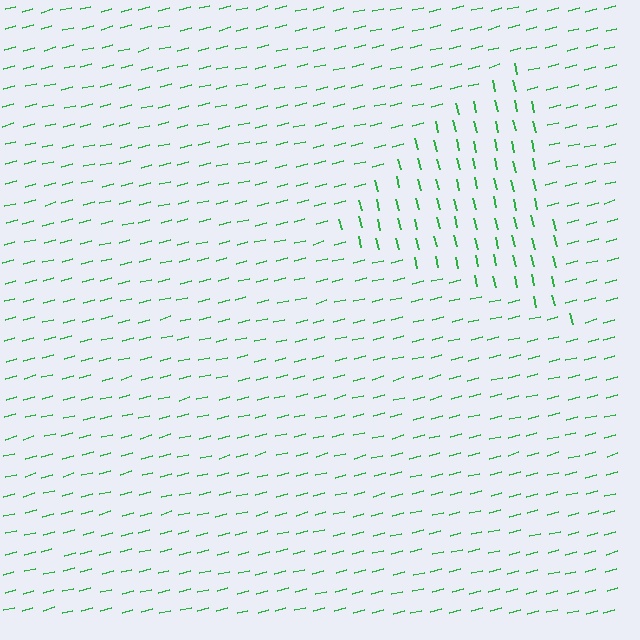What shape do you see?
I see a triangle.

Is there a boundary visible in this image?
Yes, there is a texture boundary formed by a change in line orientation.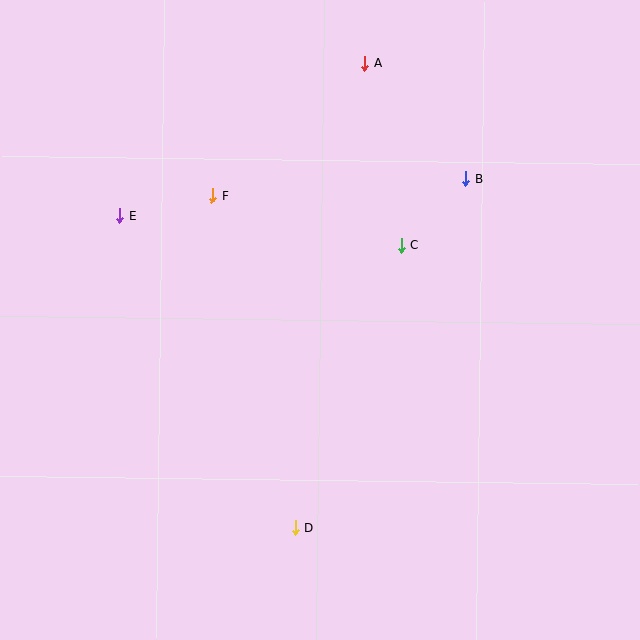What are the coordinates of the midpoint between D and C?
The midpoint between D and C is at (348, 386).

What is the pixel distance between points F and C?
The distance between F and C is 195 pixels.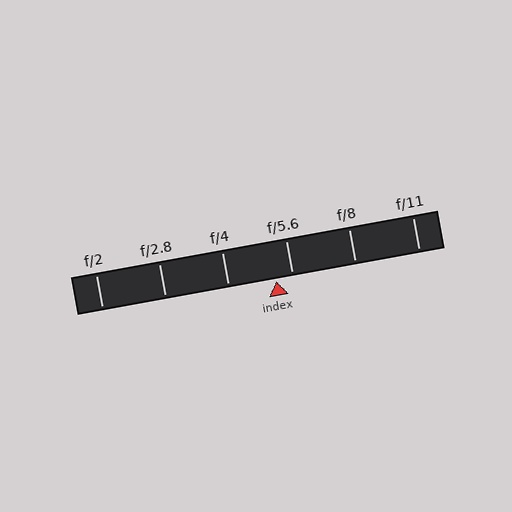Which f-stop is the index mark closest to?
The index mark is closest to f/5.6.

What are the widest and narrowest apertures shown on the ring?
The widest aperture shown is f/2 and the narrowest is f/11.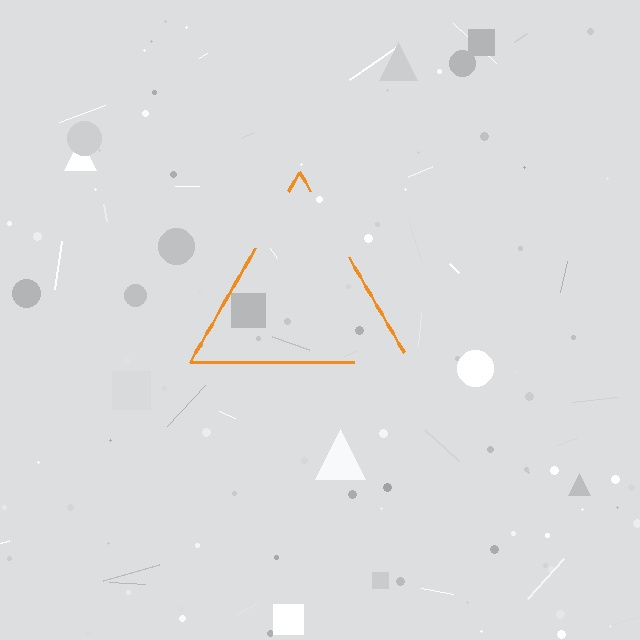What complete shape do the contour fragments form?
The contour fragments form a triangle.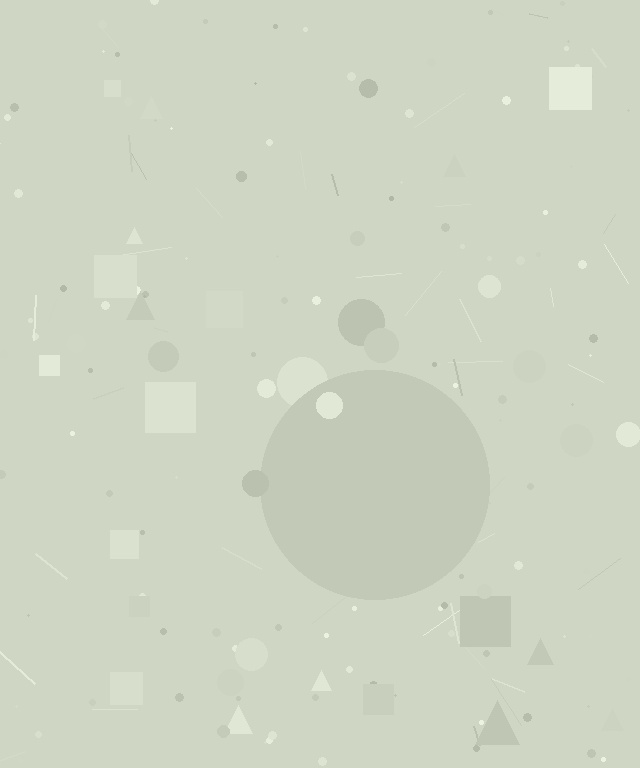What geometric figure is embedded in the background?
A circle is embedded in the background.